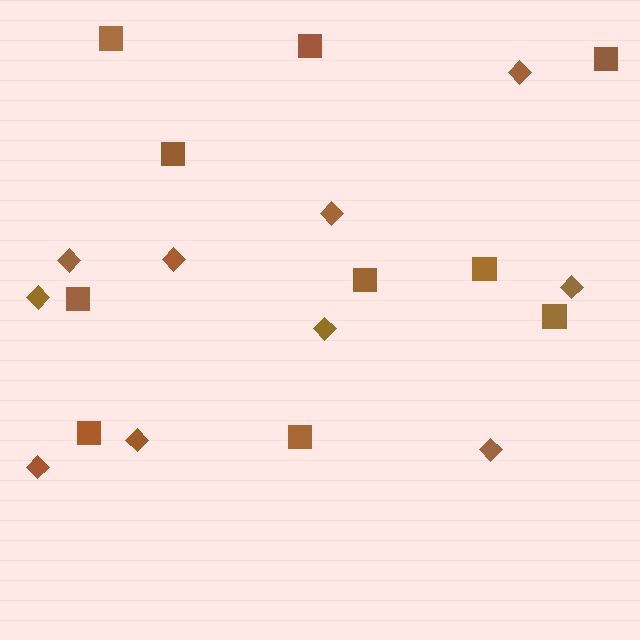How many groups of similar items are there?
There are 2 groups: one group of diamonds (10) and one group of squares (10).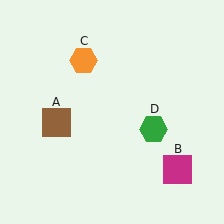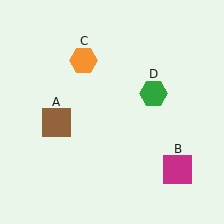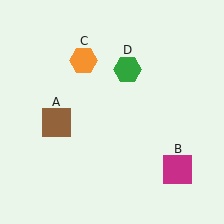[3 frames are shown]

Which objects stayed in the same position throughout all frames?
Brown square (object A) and magenta square (object B) and orange hexagon (object C) remained stationary.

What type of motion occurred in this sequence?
The green hexagon (object D) rotated counterclockwise around the center of the scene.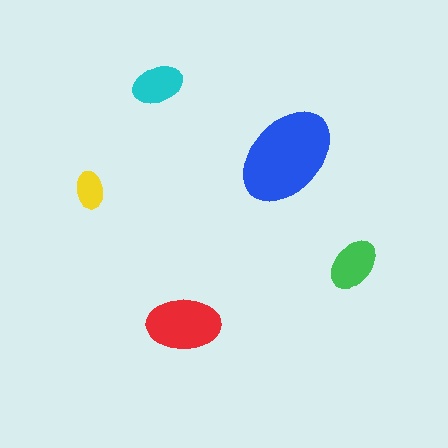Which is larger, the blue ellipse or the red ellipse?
The blue one.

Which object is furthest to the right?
The green ellipse is rightmost.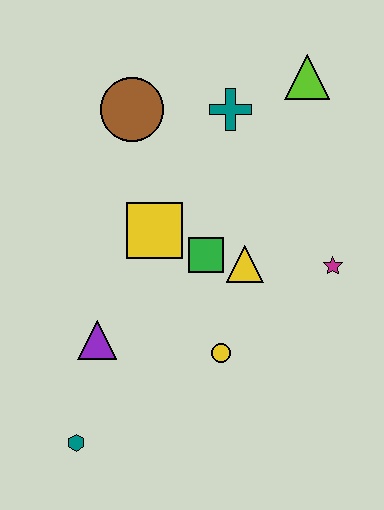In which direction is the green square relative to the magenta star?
The green square is to the left of the magenta star.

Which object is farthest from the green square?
The teal hexagon is farthest from the green square.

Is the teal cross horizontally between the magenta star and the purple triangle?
Yes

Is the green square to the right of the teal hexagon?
Yes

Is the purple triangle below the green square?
Yes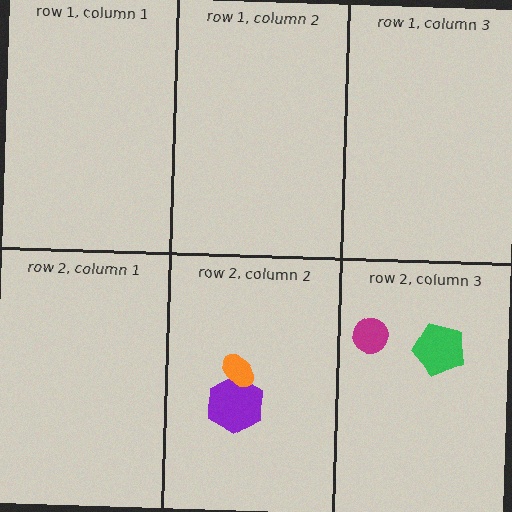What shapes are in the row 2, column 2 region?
The purple hexagon, the orange ellipse.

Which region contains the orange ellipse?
The row 2, column 2 region.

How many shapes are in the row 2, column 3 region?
2.